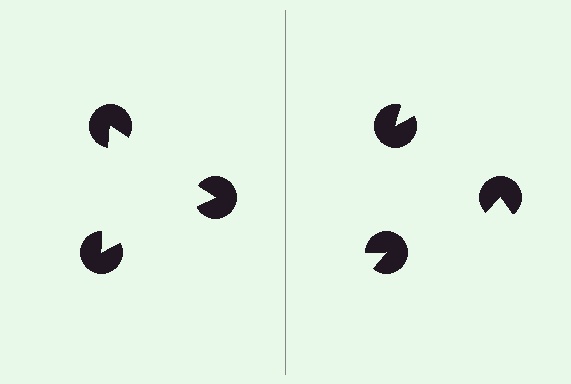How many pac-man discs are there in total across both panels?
6 — 3 on each side.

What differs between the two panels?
The pac-man discs are positioned identically on both sides; only the wedge orientations differ. On the left they align to a triangle; on the right they are misaligned.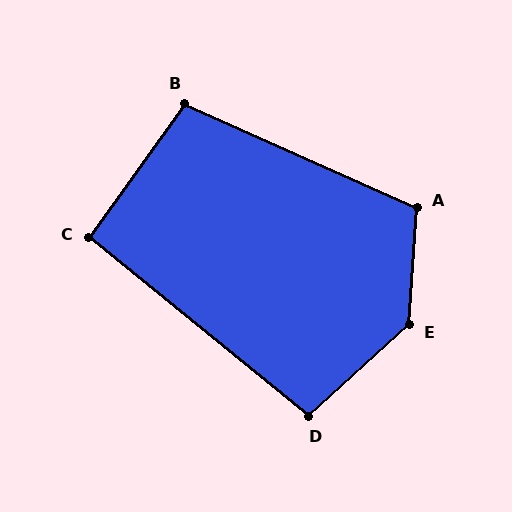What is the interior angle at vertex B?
Approximately 102 degrees (obtuse).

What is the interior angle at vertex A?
Approximately 110 degrees (obtuse).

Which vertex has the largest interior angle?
E, at approximately 136 degrees.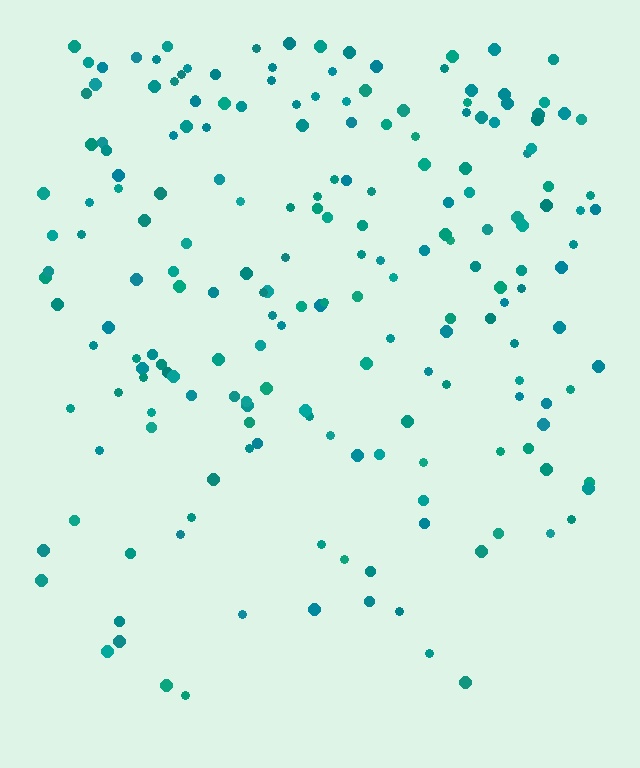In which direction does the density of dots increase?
From bottom to top, with the top side densest.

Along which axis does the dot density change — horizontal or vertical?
Vertical.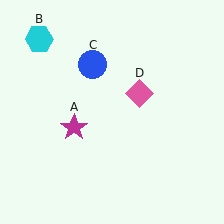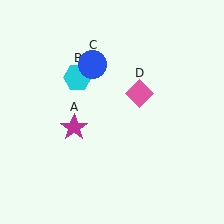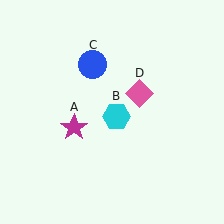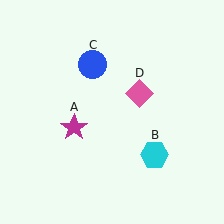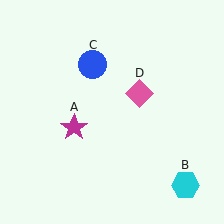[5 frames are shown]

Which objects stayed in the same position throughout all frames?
Magenta star (object A) and blue circle (object C) and pink diamond (object D) remained stationary.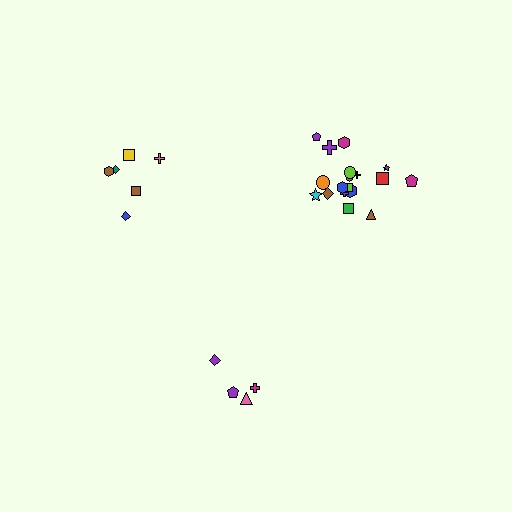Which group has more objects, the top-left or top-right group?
The top-right group.